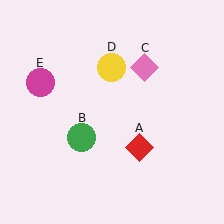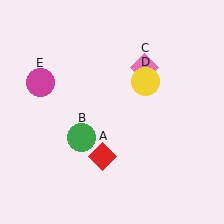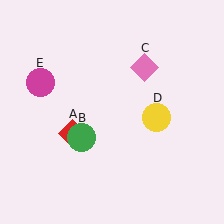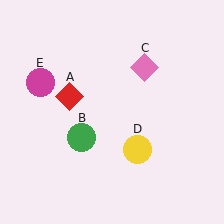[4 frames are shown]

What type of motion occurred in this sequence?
The red diamond (object A), yellow circle (object D) rotated clockwise around the center of the scene.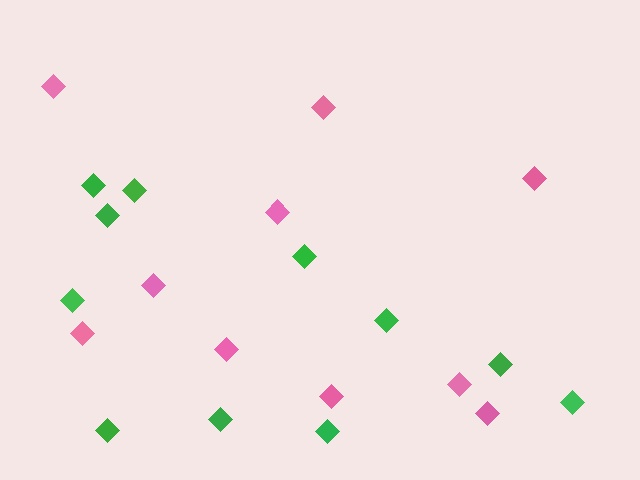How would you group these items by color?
There are 2 groups: one group of pink diamonds (10) and one group of green diamonds (11).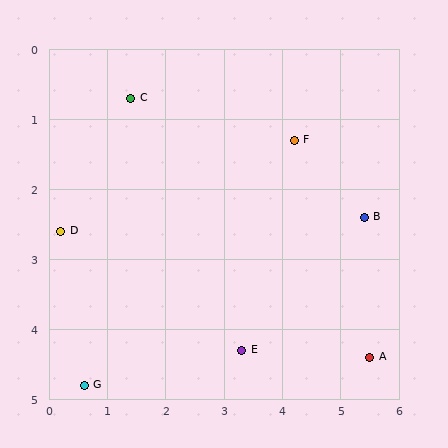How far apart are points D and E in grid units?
Points D and E are about 3.5 grid units apart.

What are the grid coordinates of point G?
Point G is at approximately (0.6, 4.8).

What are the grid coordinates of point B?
Point B is at approximately (5.4, 2.4).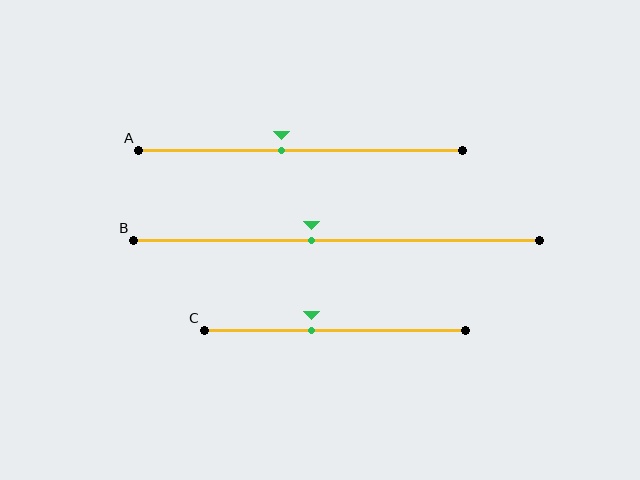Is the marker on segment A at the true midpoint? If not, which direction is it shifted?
No, the marker on segment A is shifted to the left by about 6% of the segment length.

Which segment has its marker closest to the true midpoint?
Segment A has its marker closest to the true midpoint.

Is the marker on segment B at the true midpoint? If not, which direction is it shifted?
No, the marker on segment B is shifted to the left by about 6% of the segment length.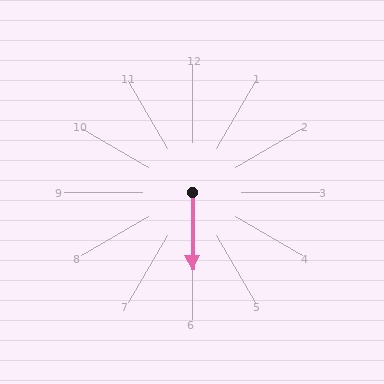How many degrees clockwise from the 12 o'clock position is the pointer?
Approximately 180 degrees.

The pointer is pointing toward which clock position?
Roughly 6 o'clock.